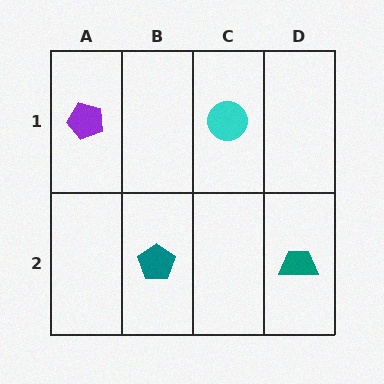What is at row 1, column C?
A cyan circle.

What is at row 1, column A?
A purple pentagon.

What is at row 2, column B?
A teal pentagon.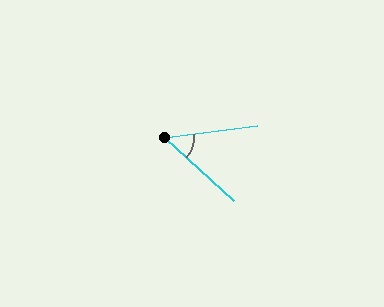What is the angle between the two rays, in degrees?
Approximately 50 degrees.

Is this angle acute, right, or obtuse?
It is acute.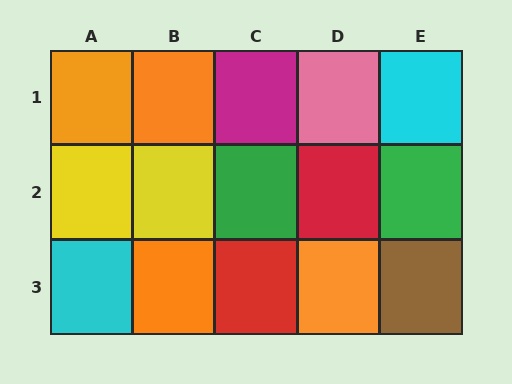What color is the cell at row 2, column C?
Green.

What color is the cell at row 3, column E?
Brown.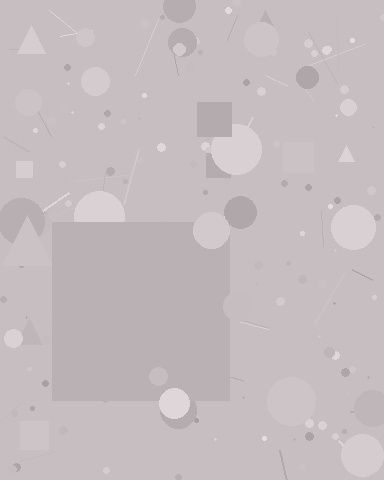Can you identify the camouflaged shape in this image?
The camouflaged shape is a square.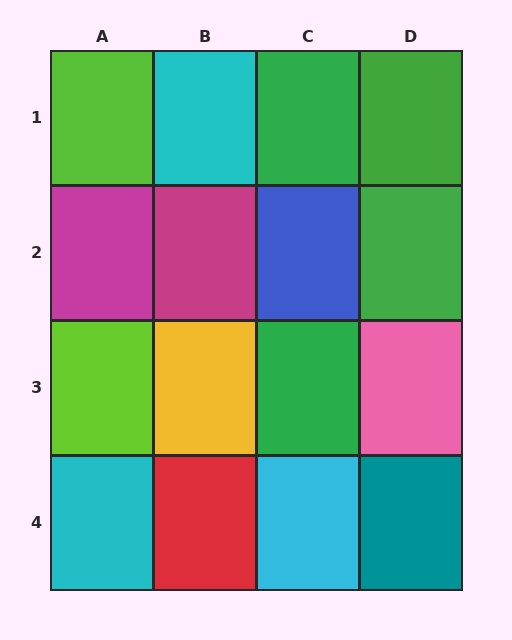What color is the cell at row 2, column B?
Magenta.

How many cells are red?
1 cell is red.